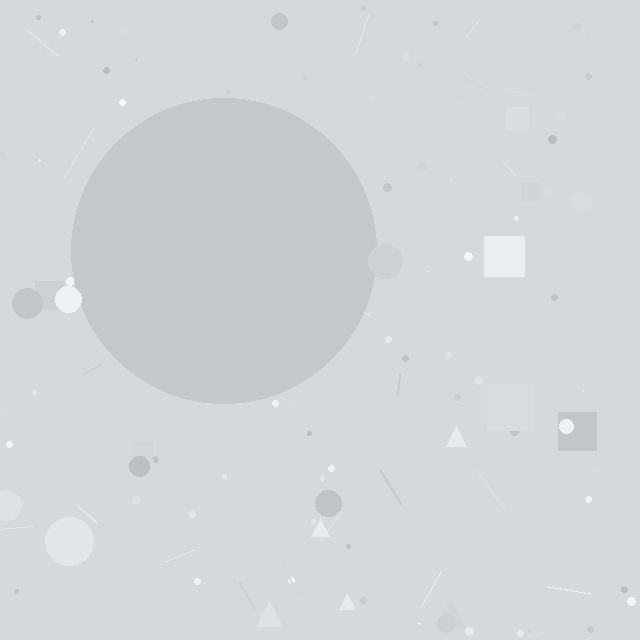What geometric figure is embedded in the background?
A circle is embedded in the background.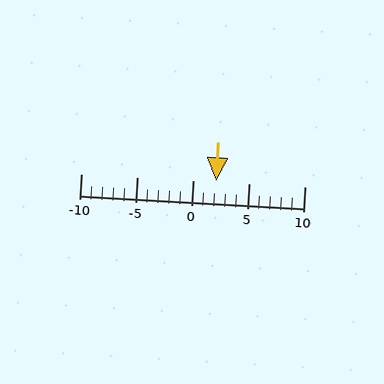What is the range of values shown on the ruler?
The ruler shows values from -10 to 10.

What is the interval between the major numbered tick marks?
The major tick marks are spaced 5 units apart.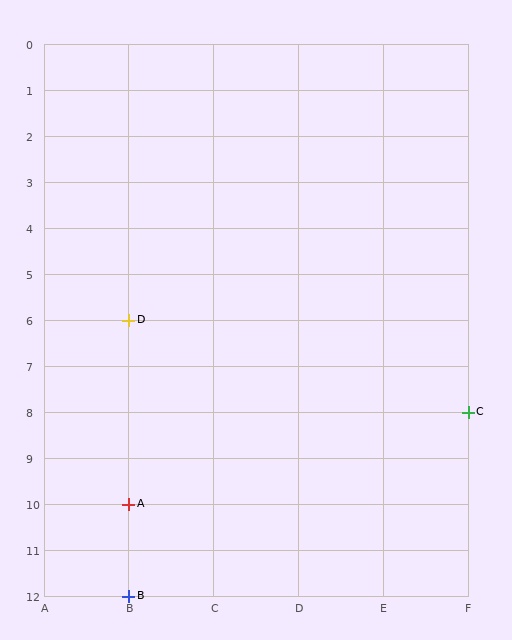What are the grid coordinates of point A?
Point A is at grid coordinates (B, 10).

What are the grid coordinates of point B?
Point B is at grid coordinates (B, 12).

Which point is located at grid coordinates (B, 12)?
Point B is at (B, 12).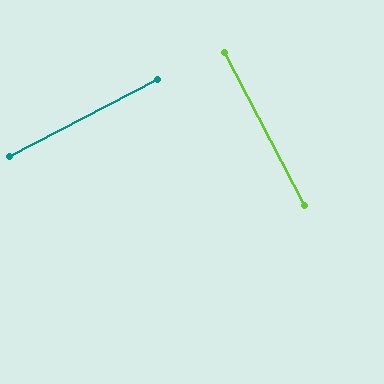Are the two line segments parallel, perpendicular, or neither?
Perpendicular — they meet at approximately 90°.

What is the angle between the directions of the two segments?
Approximately 90 degrees.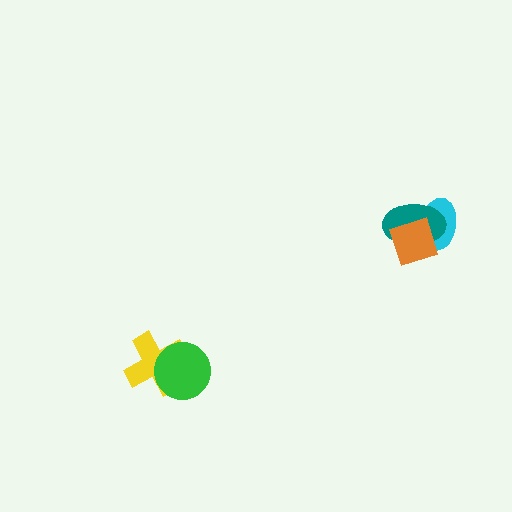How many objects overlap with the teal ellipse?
2 objects overlap with the teal ellipse.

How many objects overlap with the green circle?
1 object overlaps with the green circle.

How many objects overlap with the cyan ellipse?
2 objects overlap with the cyan ellipse.